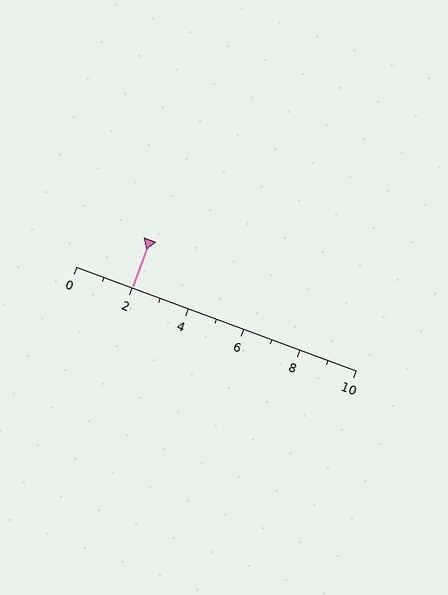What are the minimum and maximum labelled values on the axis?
The axis runs from 0 to 10.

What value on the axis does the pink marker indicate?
The marker indicates approximately 2.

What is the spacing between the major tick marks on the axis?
The major ticks are spaced 2 apart.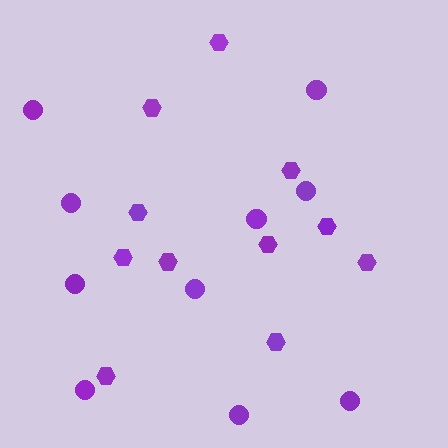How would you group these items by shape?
There are 2 groups: one group of hexagons (11) and one group of circles (10).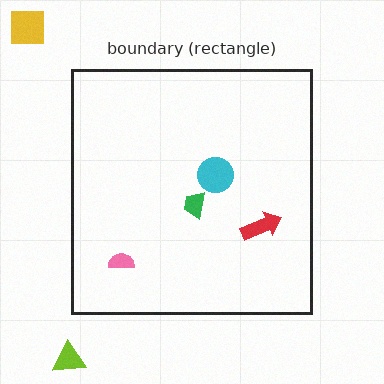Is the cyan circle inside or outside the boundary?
Inside.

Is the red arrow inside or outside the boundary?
Inside.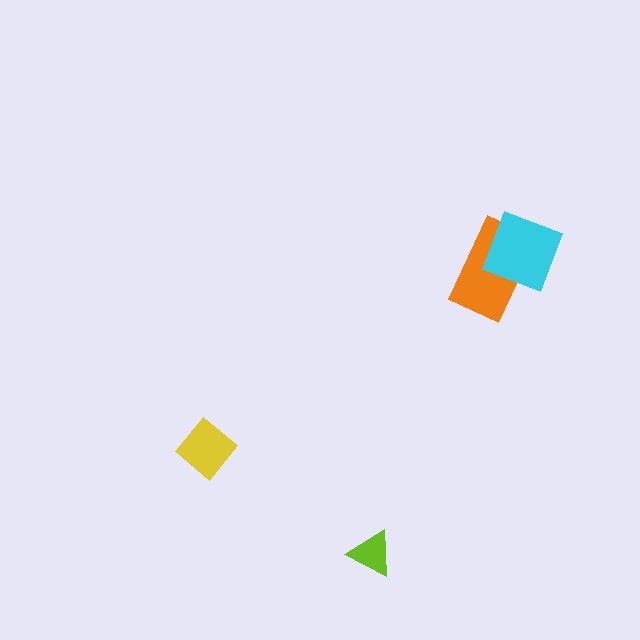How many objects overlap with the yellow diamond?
0 objects overlap with the yellow diamond.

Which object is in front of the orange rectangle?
The cyan diamond is in front of the orange rectangle.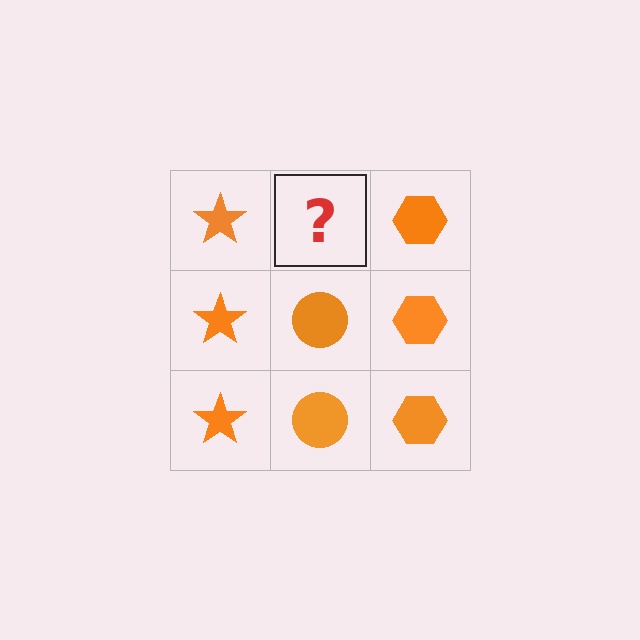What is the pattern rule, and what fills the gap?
The rule is that each column has a consistent shape. The gap should be filled with an orange circle.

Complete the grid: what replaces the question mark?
The question mark should be replaced with an orange circle.